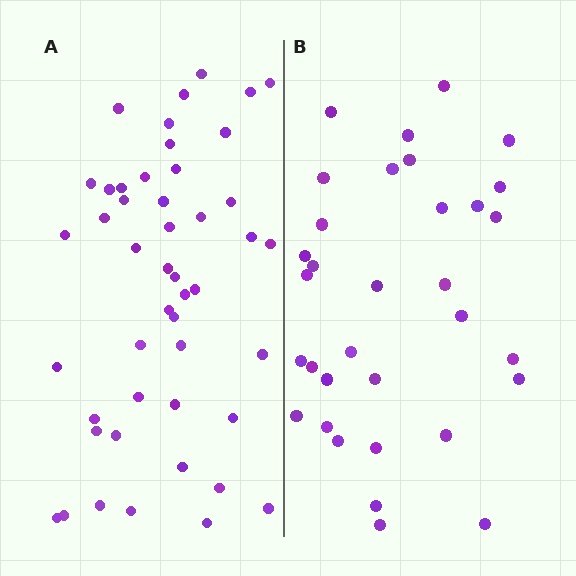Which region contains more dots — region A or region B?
Region A (the left region) has more dots.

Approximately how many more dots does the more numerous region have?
Region A has approximately 15 more dots than region B.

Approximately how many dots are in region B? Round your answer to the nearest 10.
About 30 dots. (The exact count is 33, which rounds to 30.)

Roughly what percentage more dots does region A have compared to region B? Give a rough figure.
About 40% more.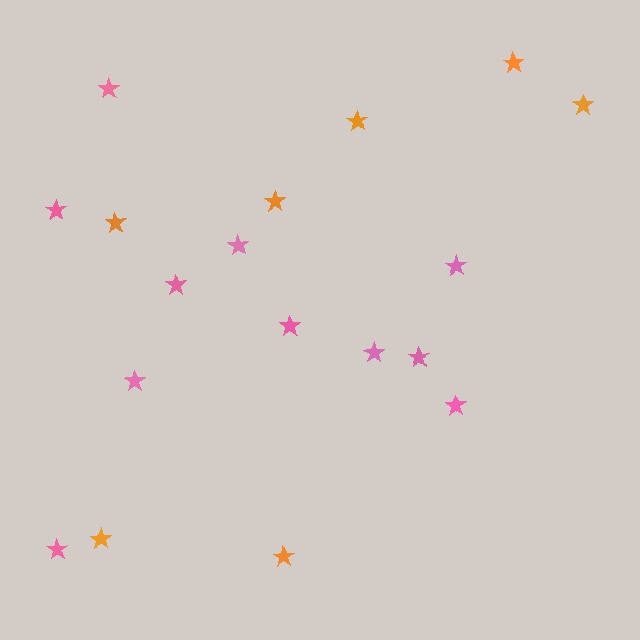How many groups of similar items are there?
There are 2 groups: one group of orange stars (7) and one group of pink stars (11).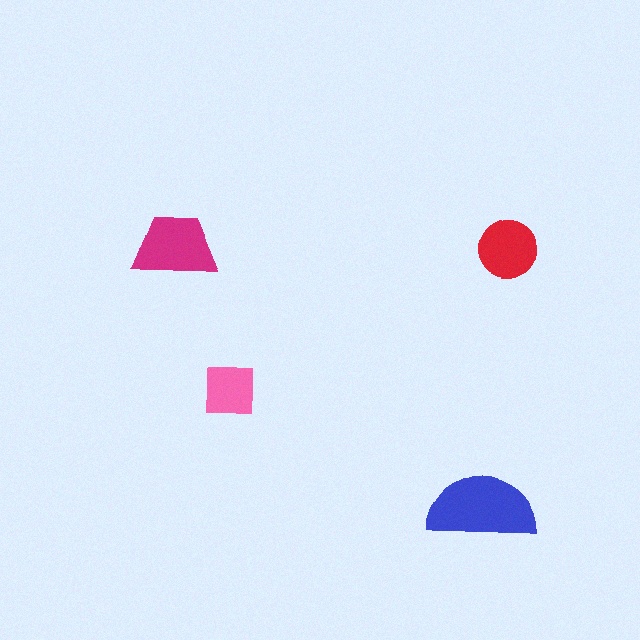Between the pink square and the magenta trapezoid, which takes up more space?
The magenta trapezoid.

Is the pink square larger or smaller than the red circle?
Smaller.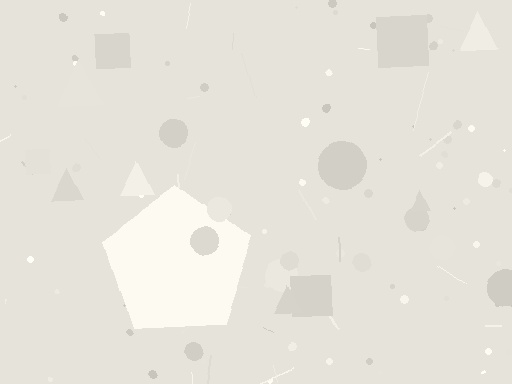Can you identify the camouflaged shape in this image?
The camouflaged shape is a pentagon.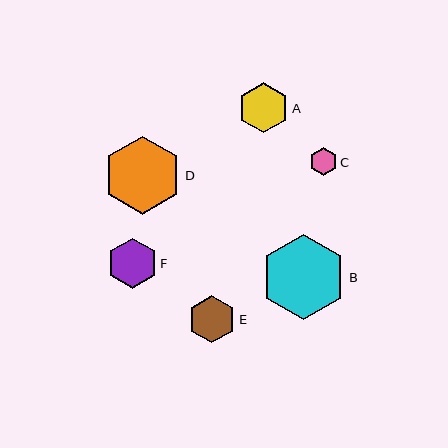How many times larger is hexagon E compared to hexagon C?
Hexagon E is approximately 1.7 times the size of hexagon C.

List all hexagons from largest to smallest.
From largest to smallest: B, D, A, F, E, C.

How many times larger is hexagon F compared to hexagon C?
Hexagon F is approximately 1.8 times the size of hexagon C.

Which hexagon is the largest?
Hexagon B is the largest with a size of approximately 85 pixels.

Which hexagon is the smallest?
Hexagon C is the smallest with a size of approximately 28 pixels.